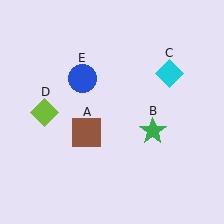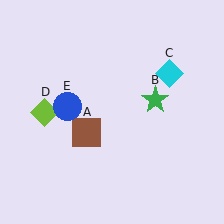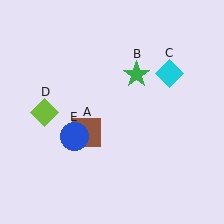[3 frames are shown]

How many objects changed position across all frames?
2 objects changed position: green star (object B), blue circle (object E).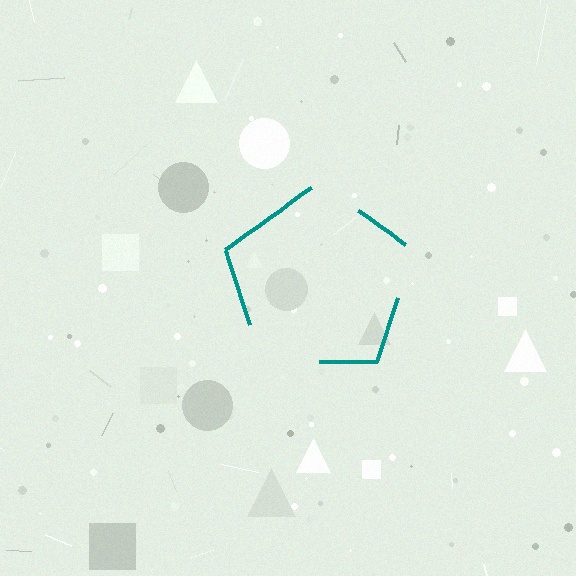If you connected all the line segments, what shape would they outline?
They would outline a pentagon.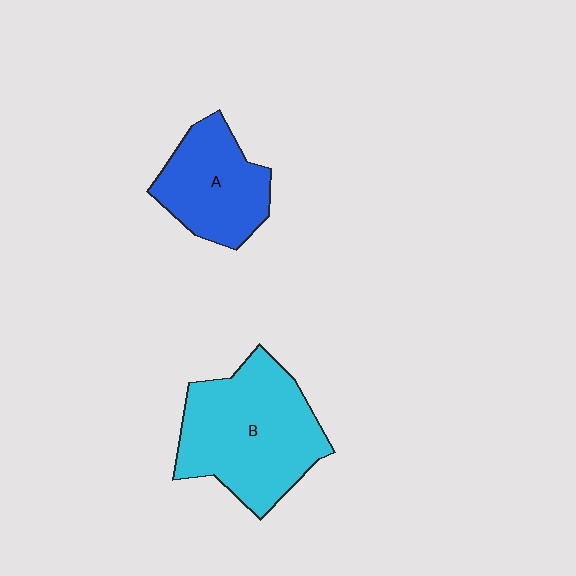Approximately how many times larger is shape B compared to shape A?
Approximately 1.6 times.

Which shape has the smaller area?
Shape A (blue).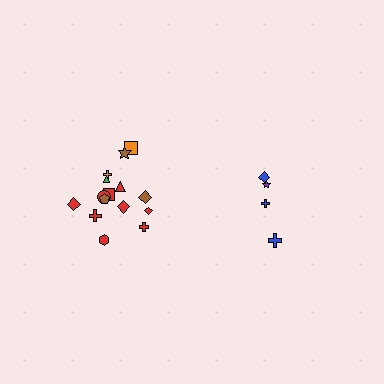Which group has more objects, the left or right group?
The left group.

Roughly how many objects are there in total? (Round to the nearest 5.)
Roughly 20 objects in total.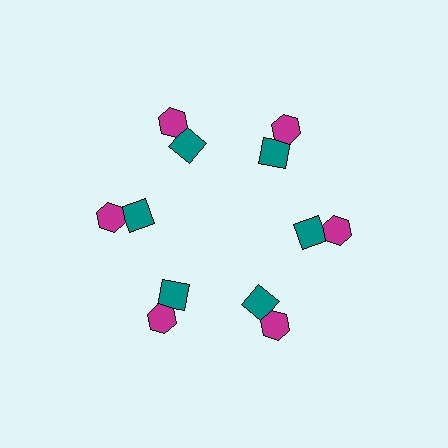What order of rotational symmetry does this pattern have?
This pattern has 6-fold rotational symmetry.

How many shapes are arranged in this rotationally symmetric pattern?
There are 12 shapes, arranged in 6 groups of 2.